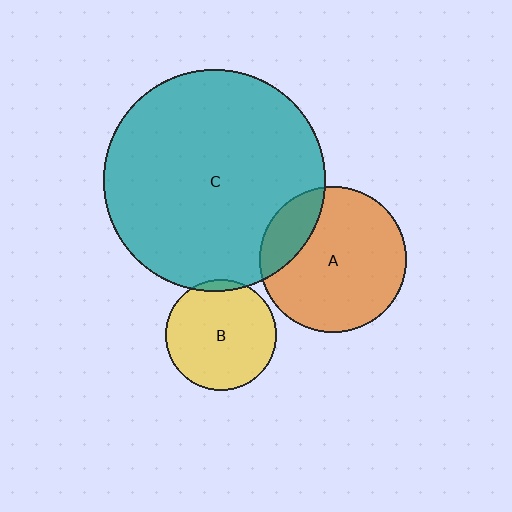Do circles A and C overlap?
Yes.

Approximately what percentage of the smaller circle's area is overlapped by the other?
Approximately 20%.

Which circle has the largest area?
Circle C (teal).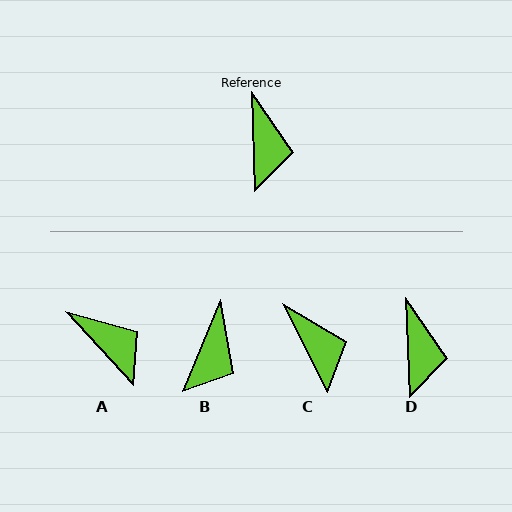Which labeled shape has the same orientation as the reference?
D.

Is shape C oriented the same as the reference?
No, it is off by about 25 degrees.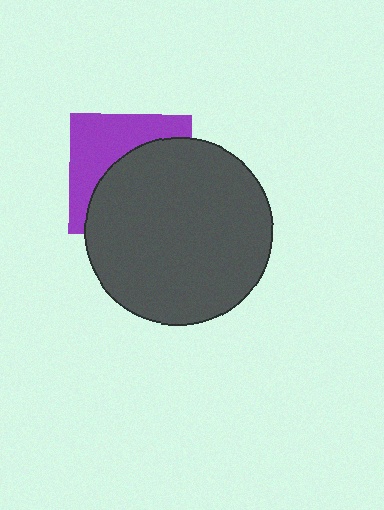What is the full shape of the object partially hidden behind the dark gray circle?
The partially hidden object is a purple square.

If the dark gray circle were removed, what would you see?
You would see the complete purple square.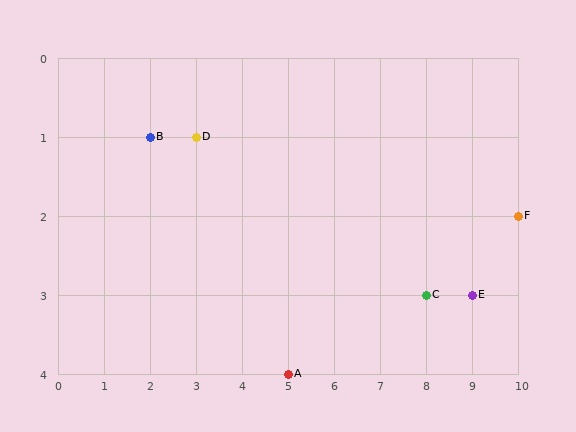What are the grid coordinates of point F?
Point F is at grid coordinates (10, 2).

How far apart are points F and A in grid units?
Points F and A are 5 columns and 2 rows apart (about 5.4 grid units diagonally).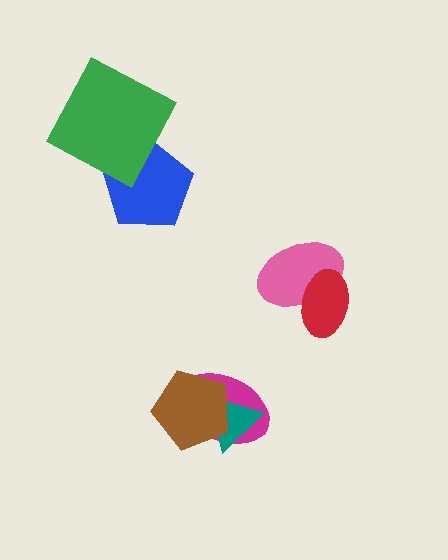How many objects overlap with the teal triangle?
2 objects overlap with the teal triangle.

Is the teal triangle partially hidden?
Yes, it is partially covered by another shape.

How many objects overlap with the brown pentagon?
2 objects overlap with the brown pentagon.